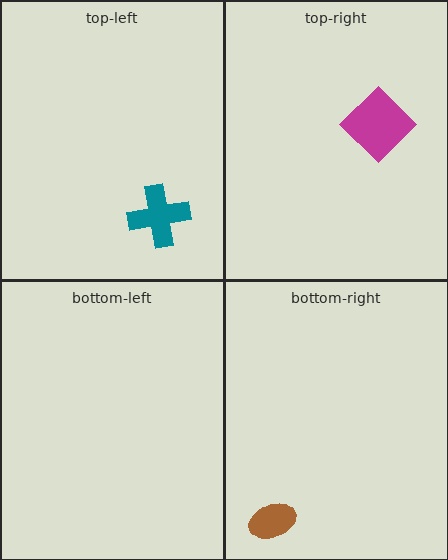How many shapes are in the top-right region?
1.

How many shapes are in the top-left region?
1.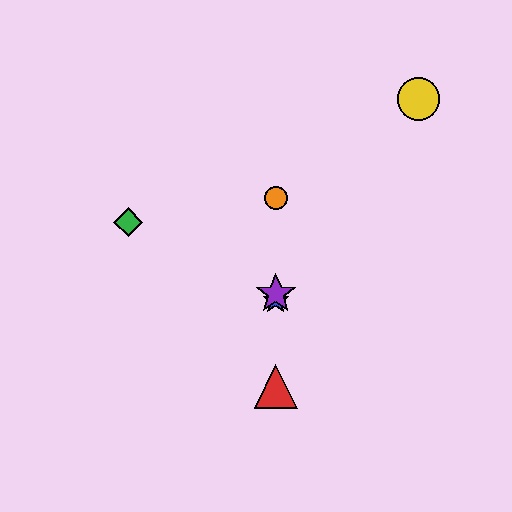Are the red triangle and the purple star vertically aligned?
Yes, both are at x≈276.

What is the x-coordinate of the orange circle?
The orange circle is at x≈276.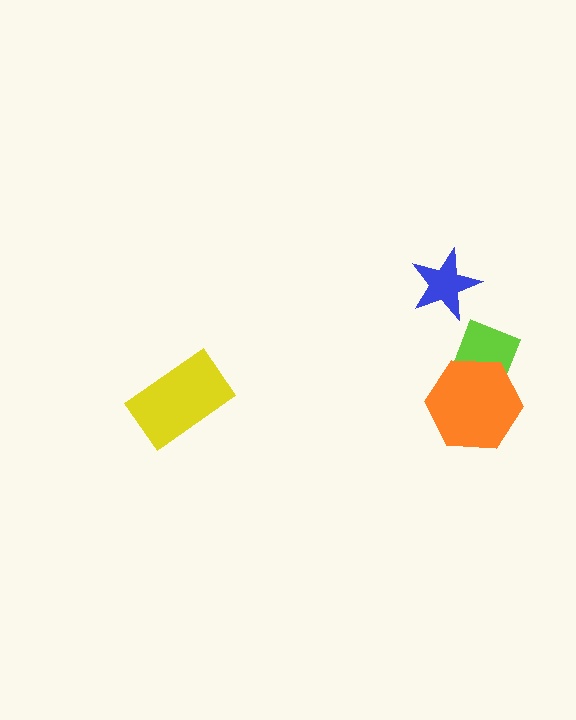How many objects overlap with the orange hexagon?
1 object overlaps with the orange hexagon.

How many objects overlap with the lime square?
1 object overlaps with the lime square.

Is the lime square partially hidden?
Yes, it is partially covered by another shape.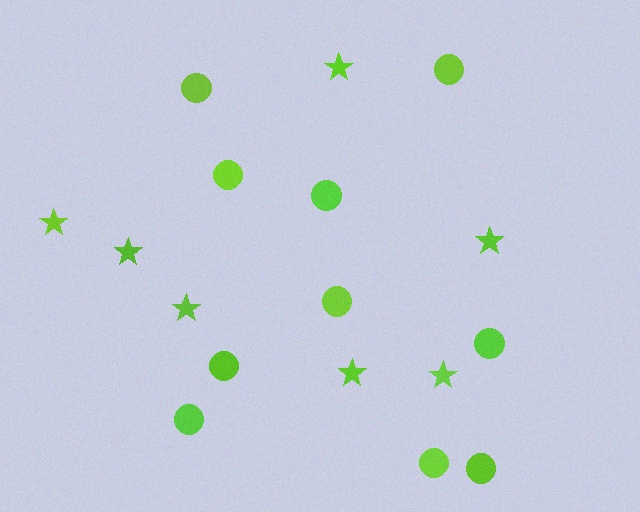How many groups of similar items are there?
There are 2 groups: one group of circles (10) and one group of stars (7).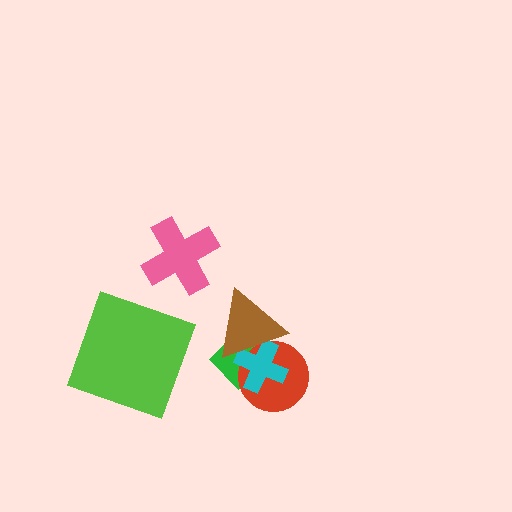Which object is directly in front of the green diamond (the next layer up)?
The red circle is directly in front of the green diamond.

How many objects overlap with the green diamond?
3 objects overlap with the green diamond.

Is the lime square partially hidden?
No, no other shape covers it.